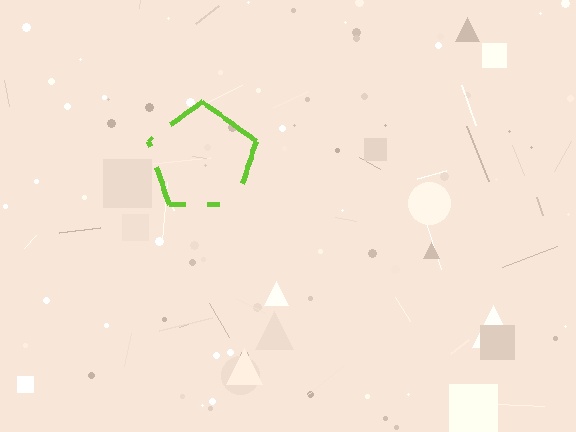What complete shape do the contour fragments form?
The contour fragments form a pentagon.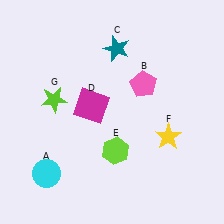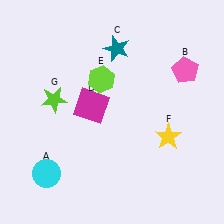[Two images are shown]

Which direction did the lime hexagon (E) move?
The lime hexagon (E) moved up.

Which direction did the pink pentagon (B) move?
The pink pentagon (B) moved right.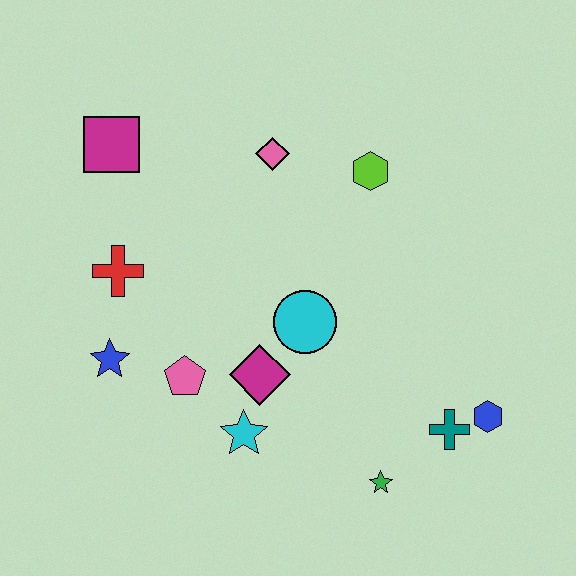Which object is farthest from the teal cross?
The magenta square is farthest from the teal cross.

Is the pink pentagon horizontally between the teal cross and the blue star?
Yes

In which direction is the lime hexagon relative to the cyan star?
The lime hexagon is above the cyan star.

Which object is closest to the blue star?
The pink pentagon is closest to the blue star.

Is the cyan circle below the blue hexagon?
No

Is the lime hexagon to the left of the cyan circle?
No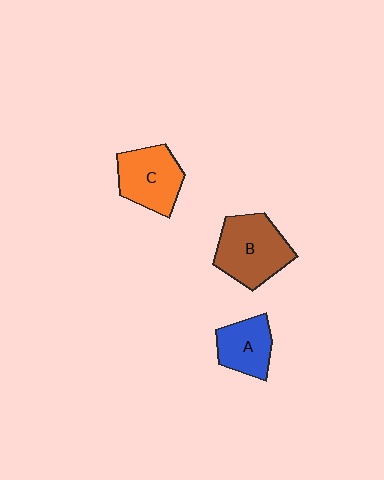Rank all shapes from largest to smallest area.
From largest to smallest: B (brown), C (orange), A (blue).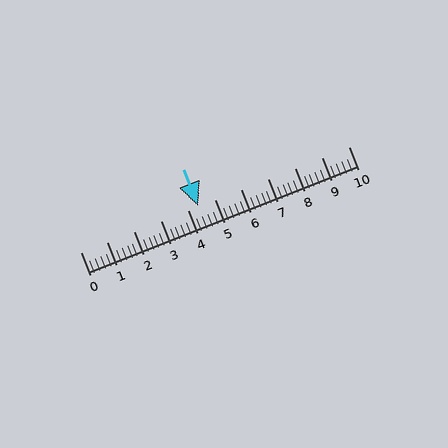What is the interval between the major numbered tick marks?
The major tick marks are spaced 1 units apart.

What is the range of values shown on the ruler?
The ruler shows values from 0 to 10.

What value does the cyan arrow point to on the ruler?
The cyan arrow points to approximately 4.4.